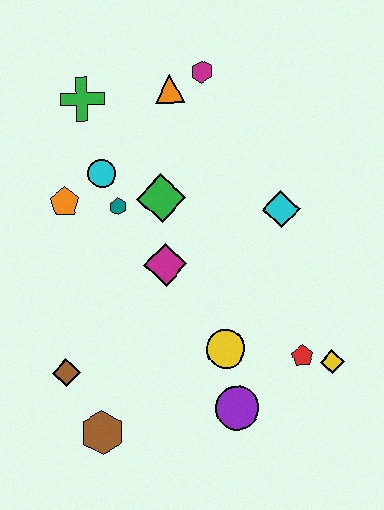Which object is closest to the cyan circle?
The teal hexagon is closest to the cyan circle.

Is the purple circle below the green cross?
Yes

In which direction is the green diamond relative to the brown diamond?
The green diamond is above the brown diamond.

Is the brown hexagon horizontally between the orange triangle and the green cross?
Yes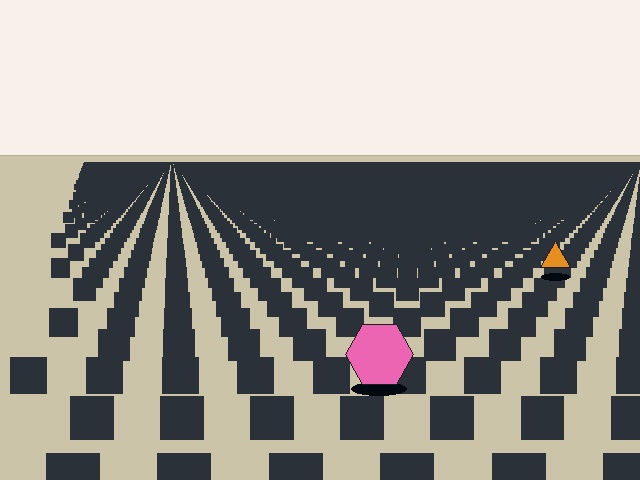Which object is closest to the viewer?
The pink hexagon is closest. The texture marks near it are larger and more spread out.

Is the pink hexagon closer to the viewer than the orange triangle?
Yes. The pink hexagon is closer — you can tell from the texture gradient: the ground texture is coarser near it.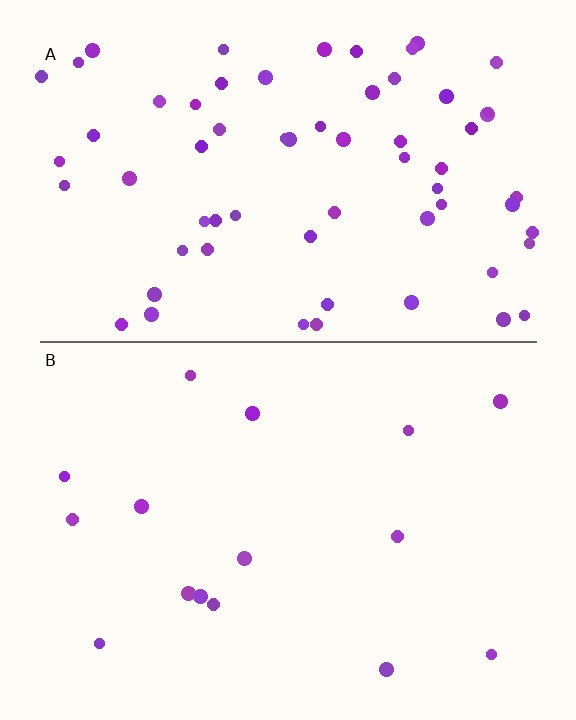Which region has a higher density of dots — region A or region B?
A (the top).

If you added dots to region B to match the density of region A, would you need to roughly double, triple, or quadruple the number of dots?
Approximately quadruple.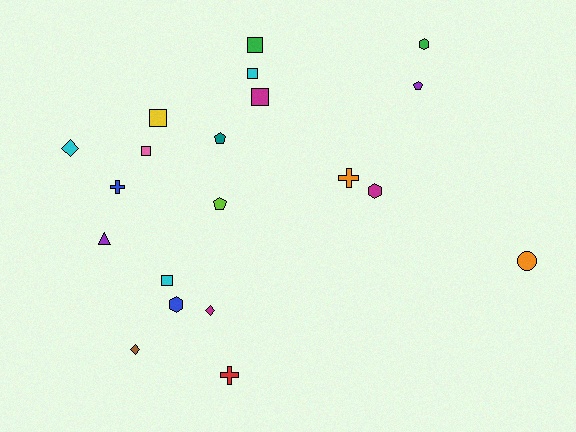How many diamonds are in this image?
There are 3 diamonds.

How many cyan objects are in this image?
There are 3 cyan objects.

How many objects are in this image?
There are 20 objects.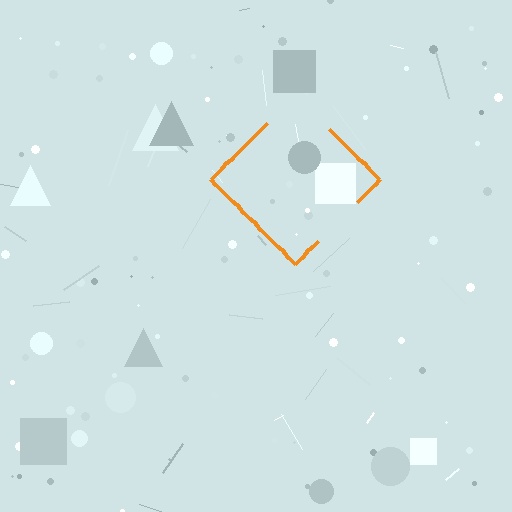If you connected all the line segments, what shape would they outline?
They would outline a diamond.